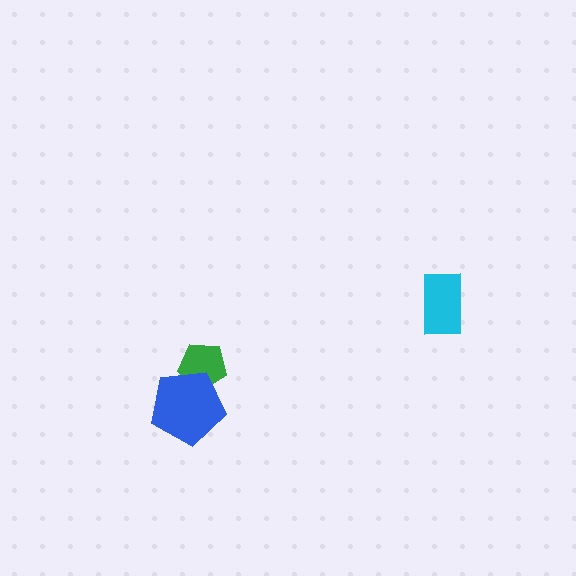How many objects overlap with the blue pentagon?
1 object overlaps with the blue pentagon.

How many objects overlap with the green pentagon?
1 object overlaps with the green pentagon.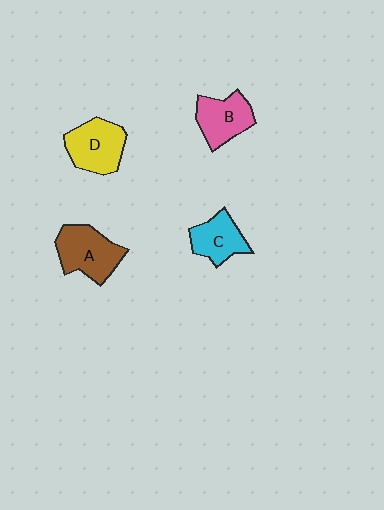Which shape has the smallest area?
Shape C (cyan).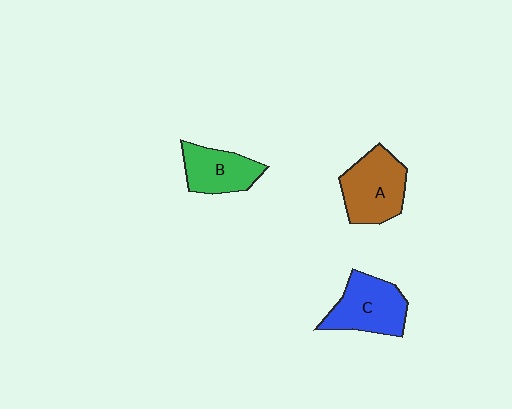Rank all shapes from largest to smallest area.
From largest to smallest: A (brown), C (blue), B (green).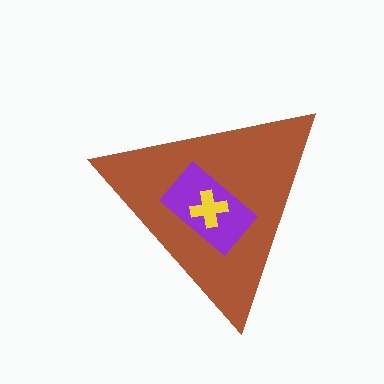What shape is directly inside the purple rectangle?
The yellow cross.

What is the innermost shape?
The yellow cross.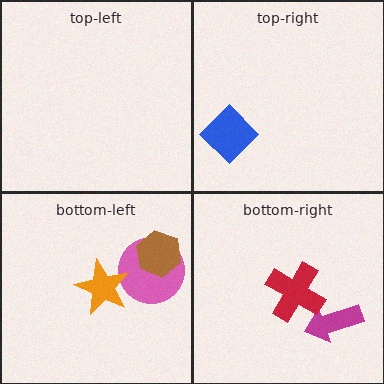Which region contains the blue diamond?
The top-right region.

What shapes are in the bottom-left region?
The pink circle, the brown hexagon, the orange star.